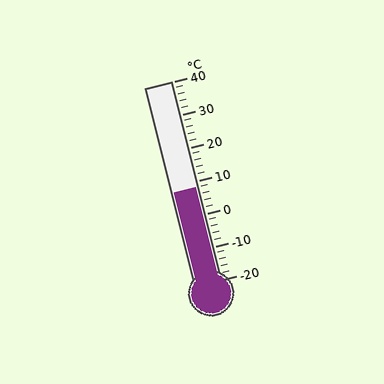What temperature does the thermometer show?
The thermometer shows approximately 8°C.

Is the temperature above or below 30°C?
The temperature is below 30°C.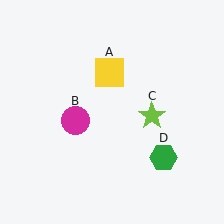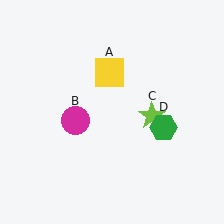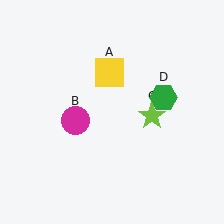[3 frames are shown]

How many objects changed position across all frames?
1 object changed position: green hexagon (object D).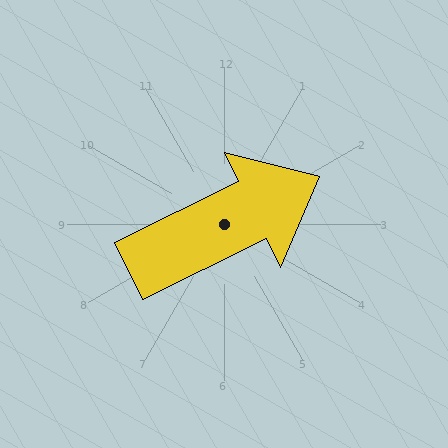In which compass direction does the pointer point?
Northeast.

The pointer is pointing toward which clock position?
Roughly 2 o'clock.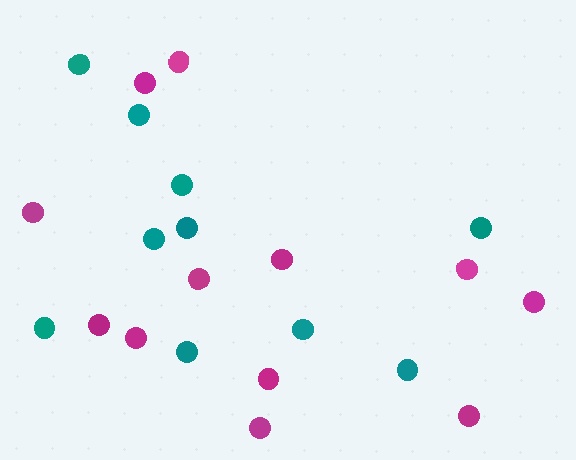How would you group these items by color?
There are 2 groups: one group of teal circles (10) and one group of magenta circles (12).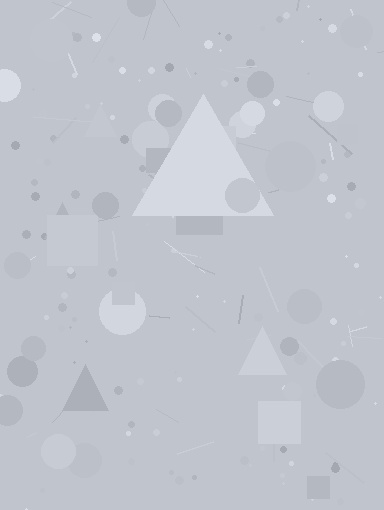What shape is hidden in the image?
A triangle is hidden in the image.